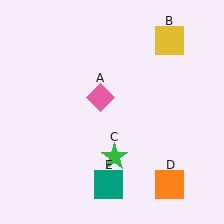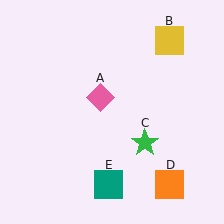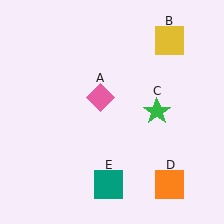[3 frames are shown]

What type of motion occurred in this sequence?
The green star (object C) rotated counterclockwise around the center of the scene.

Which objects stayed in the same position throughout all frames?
Pink diamond (object A) and yellow square (object B) and orange square (object D) and teal square (object E) remained stationary.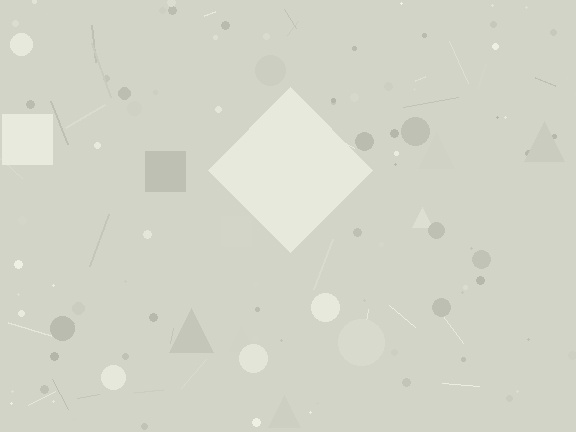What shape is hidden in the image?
A diamond is hidden in the image.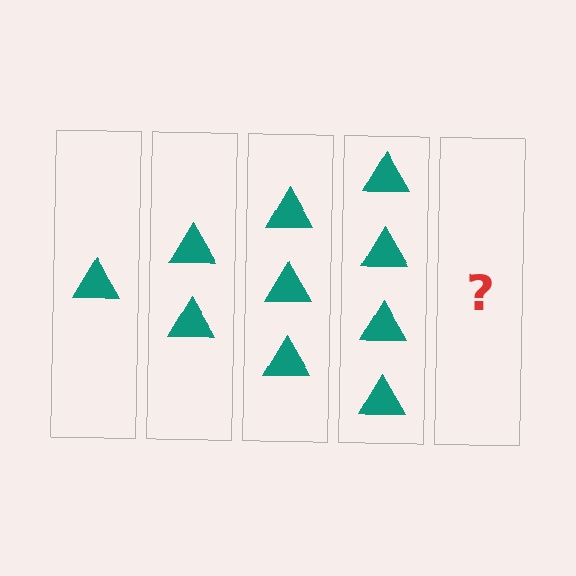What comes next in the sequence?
The next element should be 5 triangles.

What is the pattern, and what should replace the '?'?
The pattern is that each step adds one more triangle. The '?' should be 5 triangles.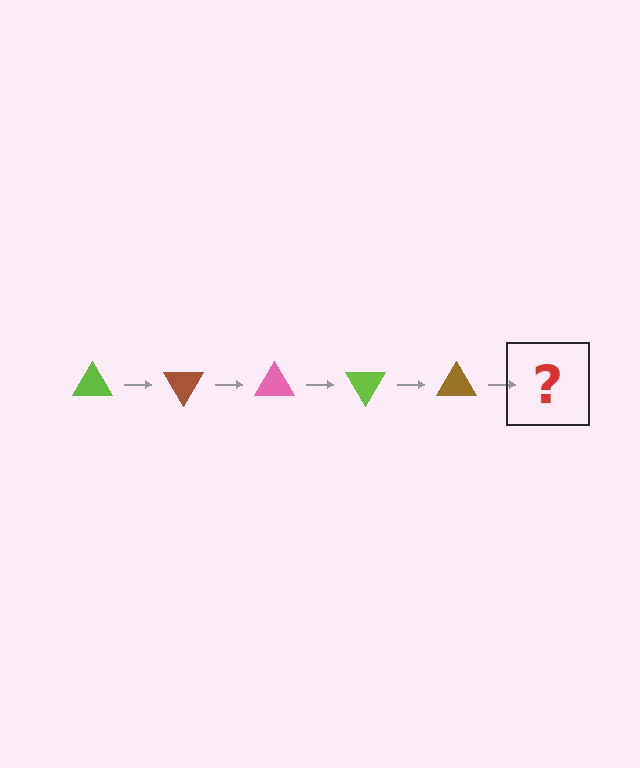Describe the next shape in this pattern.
It should be a pink triangle, rotated 300 degrees from the start.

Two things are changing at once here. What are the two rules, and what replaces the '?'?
The two rules are that it rotates 60 degrees each step and the color cycles through lime, brown, and pink. The '?' should be a pink triangle, rotated 300 degrees from the start.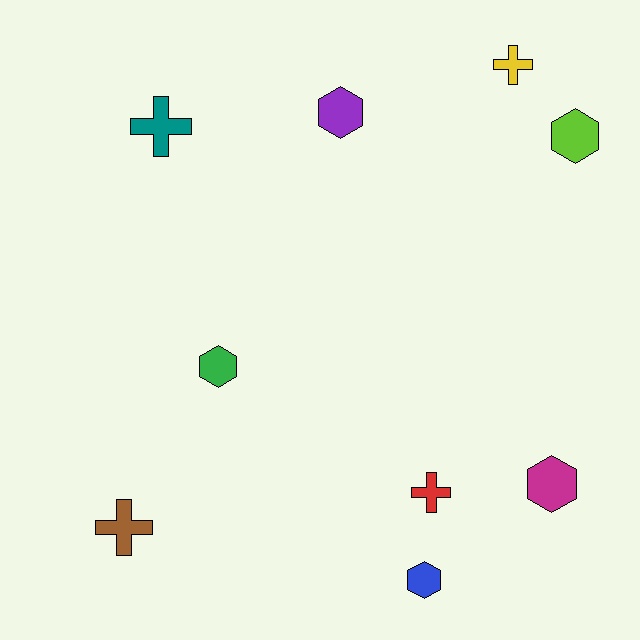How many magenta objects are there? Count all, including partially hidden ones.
There is 1 magenta object.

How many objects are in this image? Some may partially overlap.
There are 9 objects.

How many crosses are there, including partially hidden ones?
There are 4 crosses.